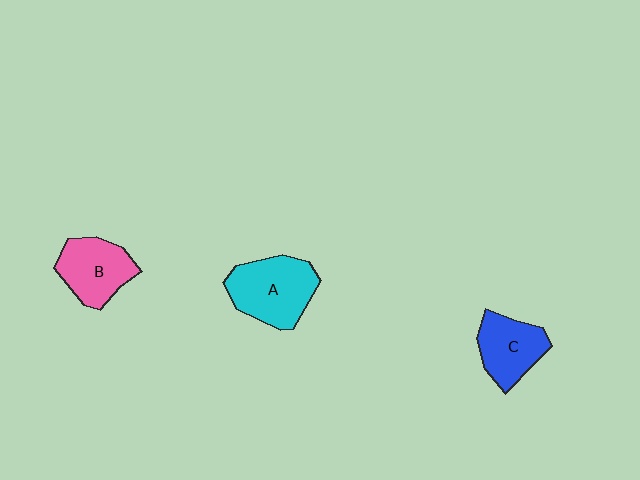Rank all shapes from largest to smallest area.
From largest to smallest: A (cyan), B (pink), C (blue).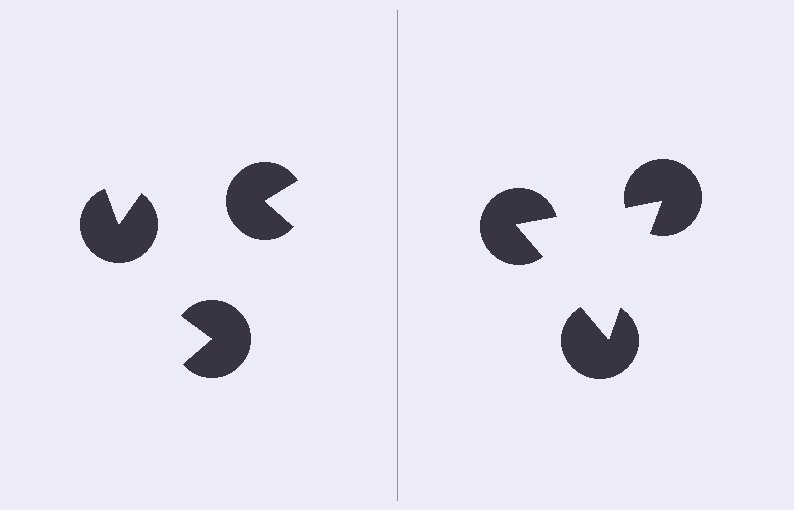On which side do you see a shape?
An illusory triangle appears on the right side. On the left side the wedge cuts are rotated, so no coherent shape forms.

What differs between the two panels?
The pac-man discs are positioned identically on both sides; only the wedge orientations differ. On the right they align to a triangle; on the left they are misaligned.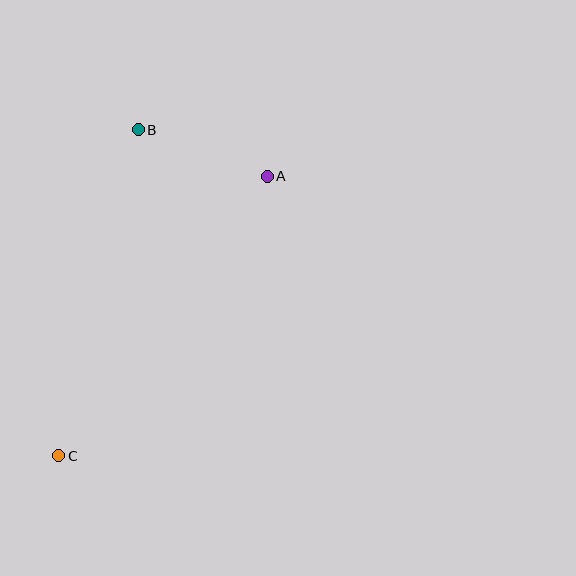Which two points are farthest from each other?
Points A and C are farthest from each other.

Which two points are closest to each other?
Points A and B are closest to each other.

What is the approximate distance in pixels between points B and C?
The distance between B and C is approximately 335 pixels.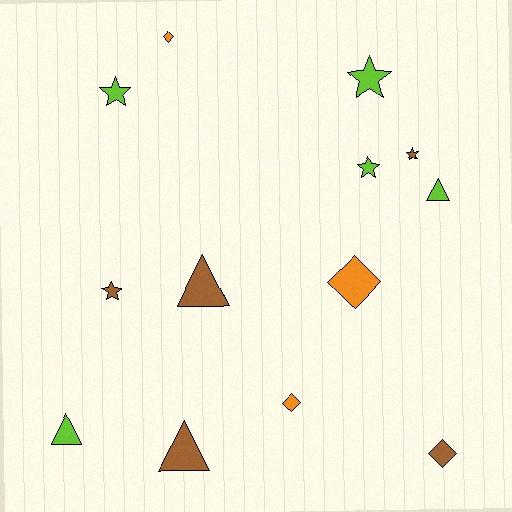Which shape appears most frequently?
Star, with 5 objects.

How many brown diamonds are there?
There is 1 brown diamond.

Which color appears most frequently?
Lime, with 5 objects.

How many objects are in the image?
There are 13 objects.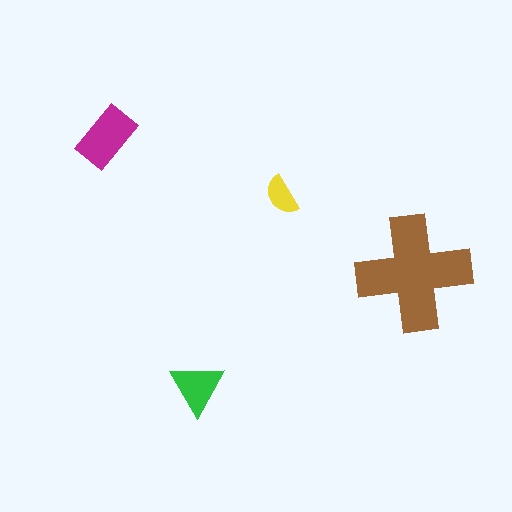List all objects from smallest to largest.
The yellow semicircle, the green triangle, the magenta rectangle, the brown cross.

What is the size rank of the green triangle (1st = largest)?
3rd.